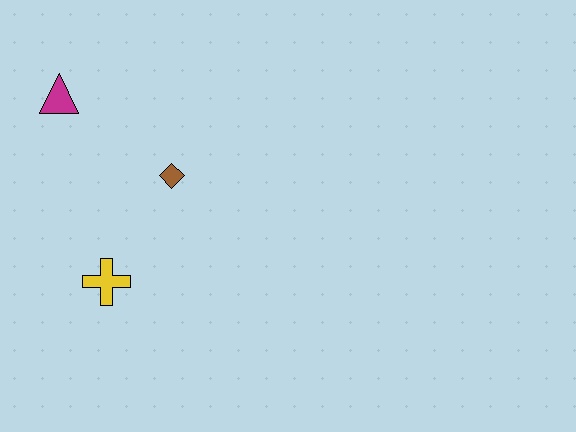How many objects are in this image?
There are 3 objects.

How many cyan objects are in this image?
There are no cyan objects.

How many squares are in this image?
There are no squares.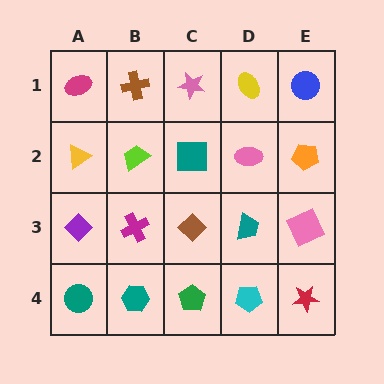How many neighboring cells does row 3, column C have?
4.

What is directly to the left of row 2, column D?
A teal square.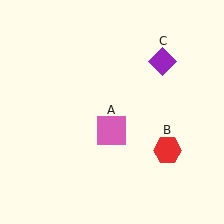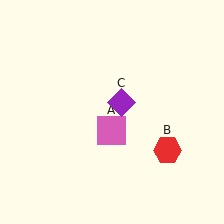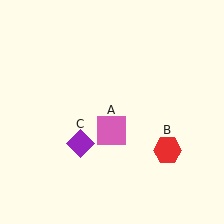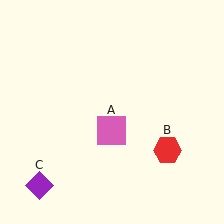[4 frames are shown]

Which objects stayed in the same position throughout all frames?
Pink square (object A) and red hexagon (object B) remained stationary.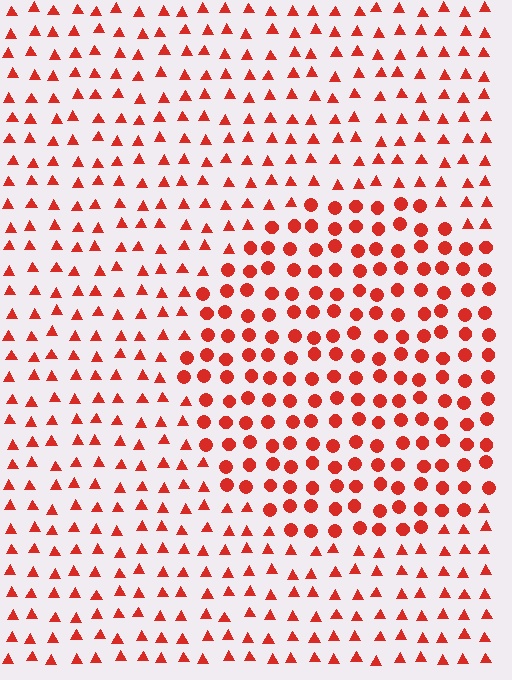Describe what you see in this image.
The image is filled with small red elements arranged in a uniform grid. A circle-shaped region contains circles, while the surrounding area contains triangles. The boundary is defined purely by the change in element shape.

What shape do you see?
I see a circle.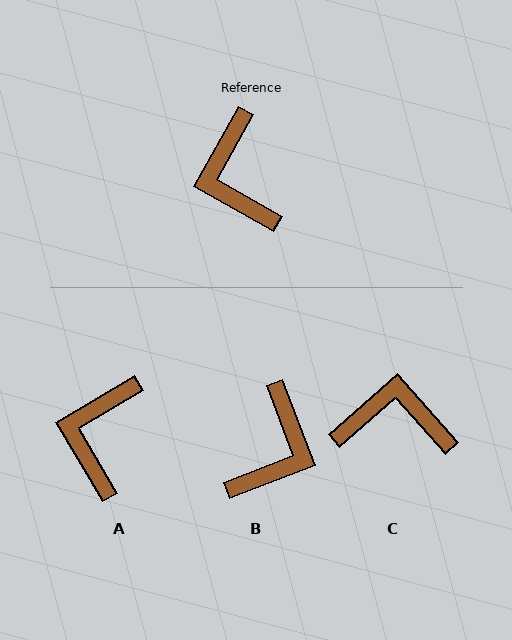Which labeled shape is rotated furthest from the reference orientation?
B, about 140 degrees away.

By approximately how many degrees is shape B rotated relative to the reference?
Approximately 140 degrees counter-clockwise.